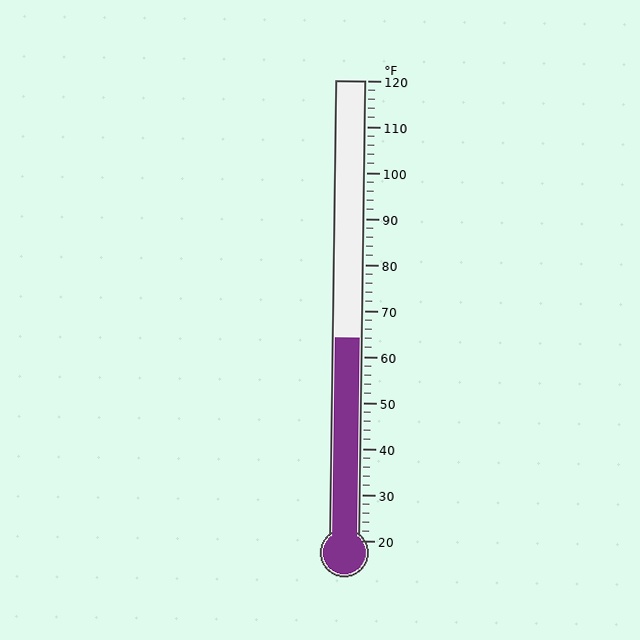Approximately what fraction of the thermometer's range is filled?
The thermometer is filled to approximately 45% of its range.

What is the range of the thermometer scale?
The thermometer scale ranges from 20°F to 120°F.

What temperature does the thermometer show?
The thermometer shows approximately 64°F.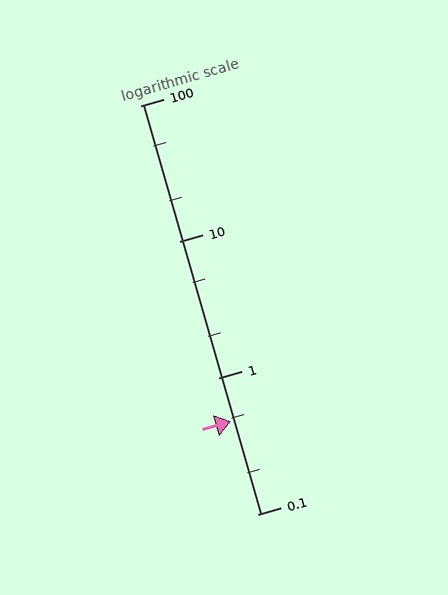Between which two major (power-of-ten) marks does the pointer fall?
The pointer is between 0.1 and 1.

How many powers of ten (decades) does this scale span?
The scale spans 3 decades, from 0.1 to 100.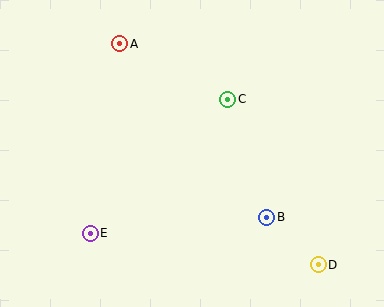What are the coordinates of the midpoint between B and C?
The midpoint between B and C is at (247, 158).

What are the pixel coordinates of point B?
Point B is at (267, 217).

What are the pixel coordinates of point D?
Point D is at (318, 265).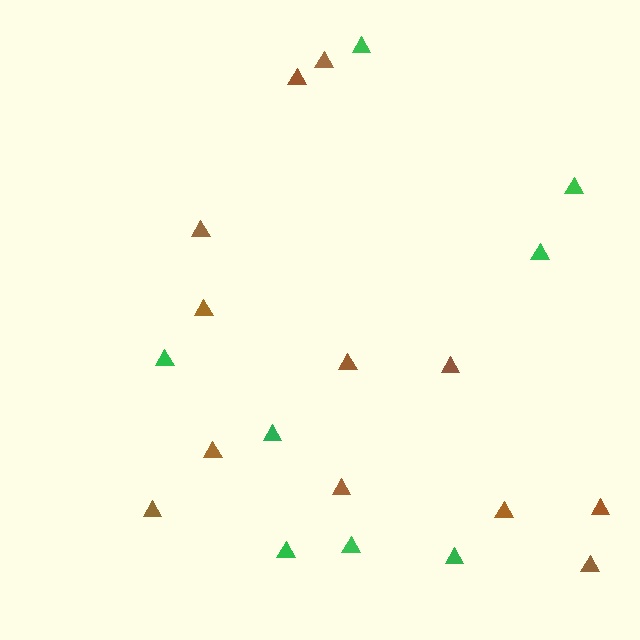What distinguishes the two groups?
There are 2 groups: one group of brown triangles (12) and one group of green triangles (8).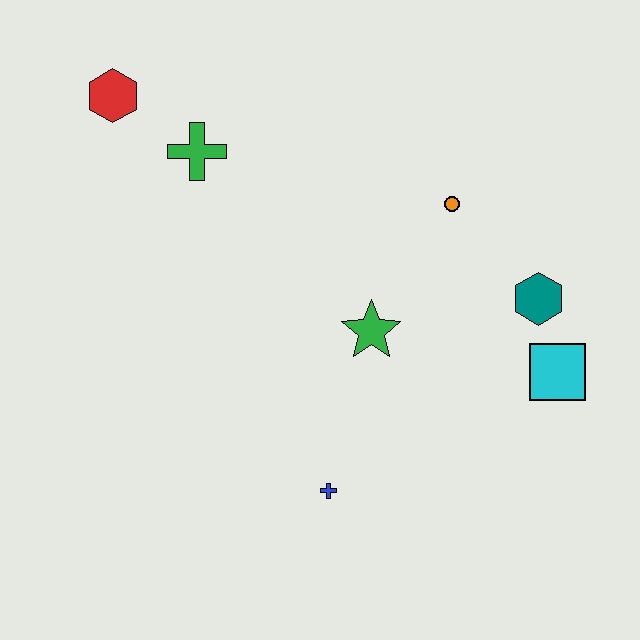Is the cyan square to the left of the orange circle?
No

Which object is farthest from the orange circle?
The red hexagon is farthest from the orange circle.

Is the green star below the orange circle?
Yes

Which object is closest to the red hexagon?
The green cross is closest to the red hexagon.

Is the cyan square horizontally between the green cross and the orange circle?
No